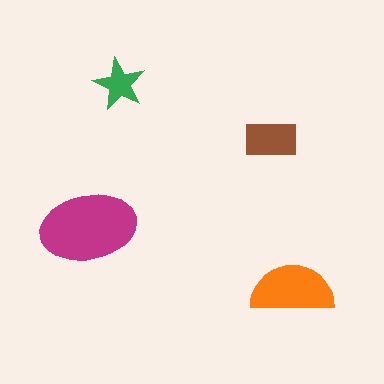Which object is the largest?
The magenta ellipse.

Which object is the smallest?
The green star.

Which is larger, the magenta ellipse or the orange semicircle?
The magenta ellipse.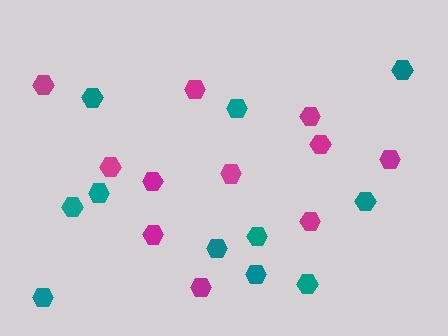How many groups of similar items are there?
There are 2 groups: one group of teal hexagons (11) and one group of magenta hexagons (11).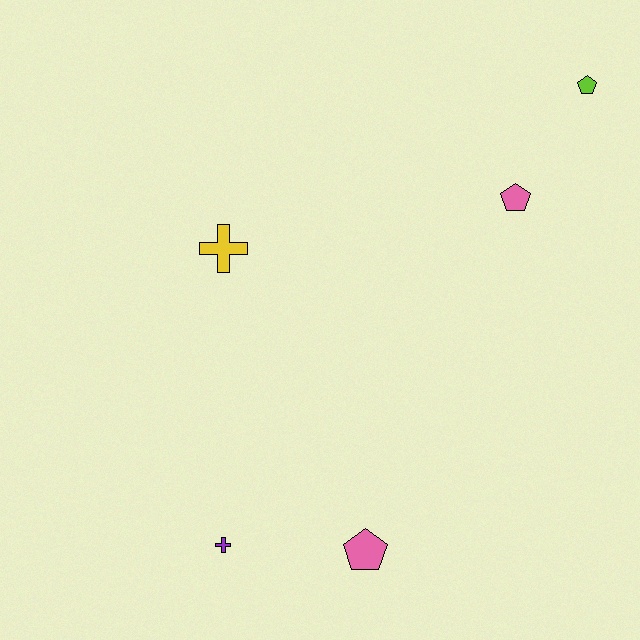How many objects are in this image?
There are 5 objects.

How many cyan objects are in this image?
There are no cyan objects.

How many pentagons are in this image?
There are 3 pentagons.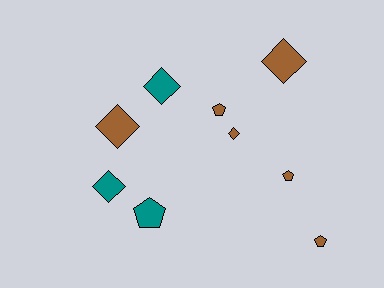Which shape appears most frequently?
Diamond, with 5 objects.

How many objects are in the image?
There are 9 objects.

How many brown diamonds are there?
There are 3 brown diamonds.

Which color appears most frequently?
Brown, with 6 objects.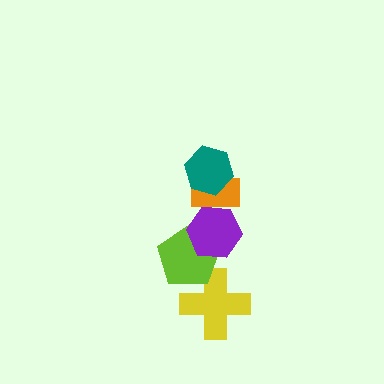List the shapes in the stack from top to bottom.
From top to bottom: the teal hexagon, the orange rectangle, the purple hexagon, the lime pentagon, the yellow cross.